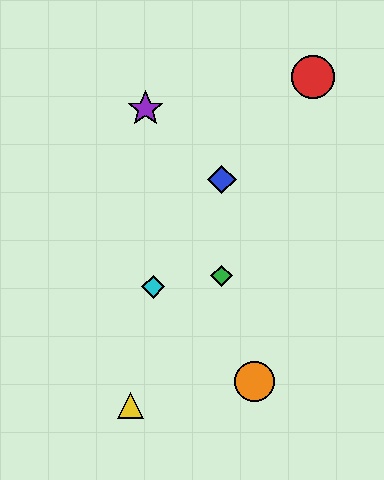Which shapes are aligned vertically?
The blue diamond, the green diamond are aligned vertically.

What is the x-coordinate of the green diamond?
The green diamond is at x≈222.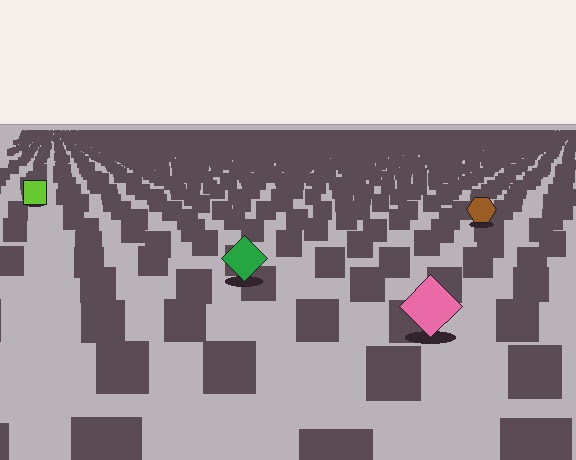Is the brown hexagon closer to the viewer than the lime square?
Yes. The brown hexagon is closer — you can tell from the texture gradient: the ground texture is coarser near it.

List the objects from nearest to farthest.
From nearest to farthest: the pink diamond, the green diamond, the brown hexagon, the lime square.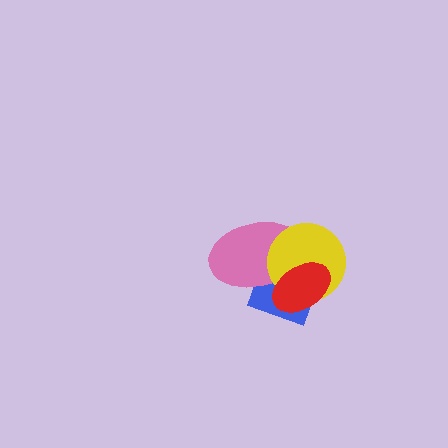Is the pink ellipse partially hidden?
Yes, it is partially covered by another shape.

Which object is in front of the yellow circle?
The red ellipse is in front of the yellow circle.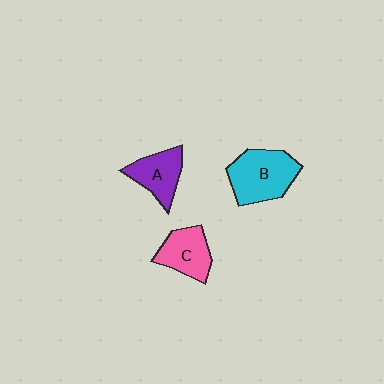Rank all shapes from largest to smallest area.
From largest to smallest: B (cyan), A (purple), C (pink).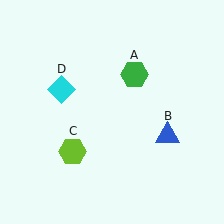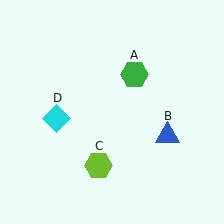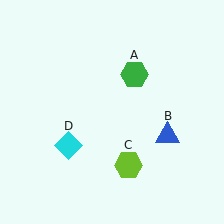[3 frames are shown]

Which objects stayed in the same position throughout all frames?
Green hexagon (object A) and blue triangle (object B) remained stationary.